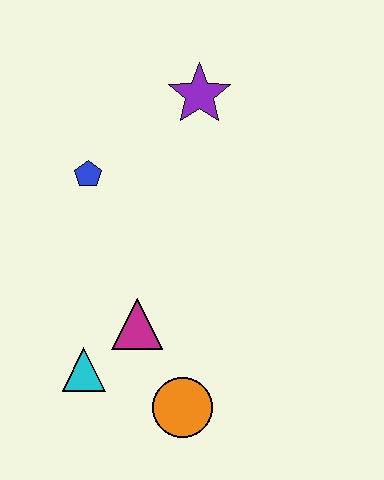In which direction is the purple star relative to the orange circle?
The purple star is above the orange circle.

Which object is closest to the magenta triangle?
The cyan triangle is closest to the magenta triangle.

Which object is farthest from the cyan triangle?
The purple star is farthest from the cyan triangle.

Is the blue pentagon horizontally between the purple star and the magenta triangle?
No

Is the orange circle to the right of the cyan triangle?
Yes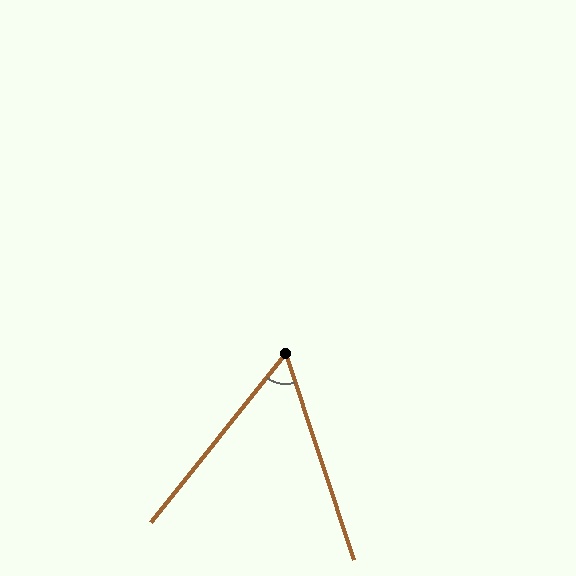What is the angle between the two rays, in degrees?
Approximately 57 degrees.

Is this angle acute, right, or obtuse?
It is acute.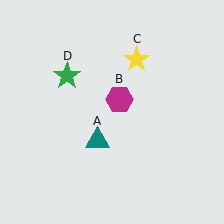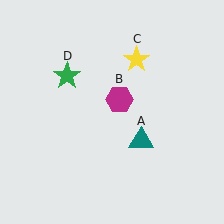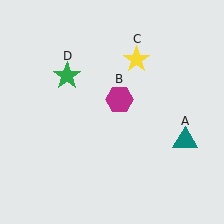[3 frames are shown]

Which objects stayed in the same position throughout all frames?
Magenta hexagon (object B) and yellow star (object C) and green star (object D) remained stationary.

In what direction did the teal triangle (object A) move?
The teal triangle (object A) moved right.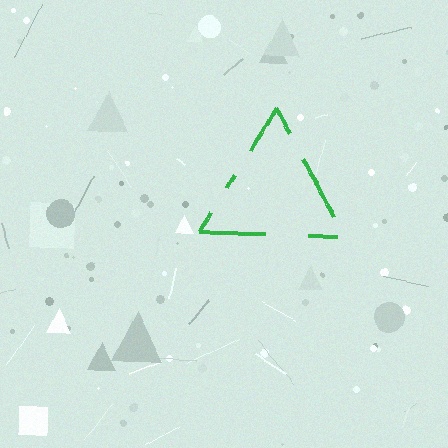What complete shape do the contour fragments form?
The contour fragments form a triangle.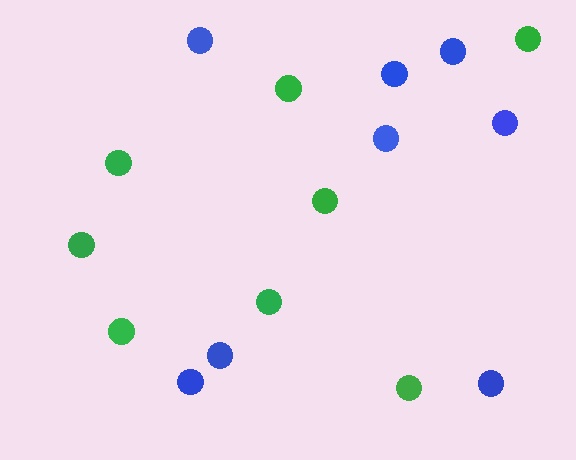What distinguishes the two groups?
There are 2 groups: one group of green circles (8) and one group of blue circles (8).